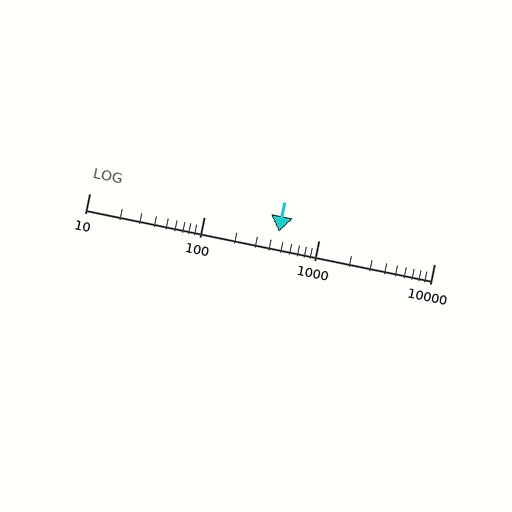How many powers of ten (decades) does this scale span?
The scale spans 3 decades, from 10 to 10000.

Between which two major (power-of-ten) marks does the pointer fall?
The pointer is between 100 and 1000.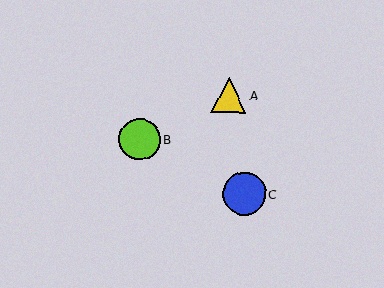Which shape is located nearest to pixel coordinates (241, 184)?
The blue circle (labeled C) at (244, 194) is nearest to that location.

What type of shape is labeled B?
Shape B is a lime circle.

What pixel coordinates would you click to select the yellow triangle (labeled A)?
Click at (229, 95) to select the yellow triangle A.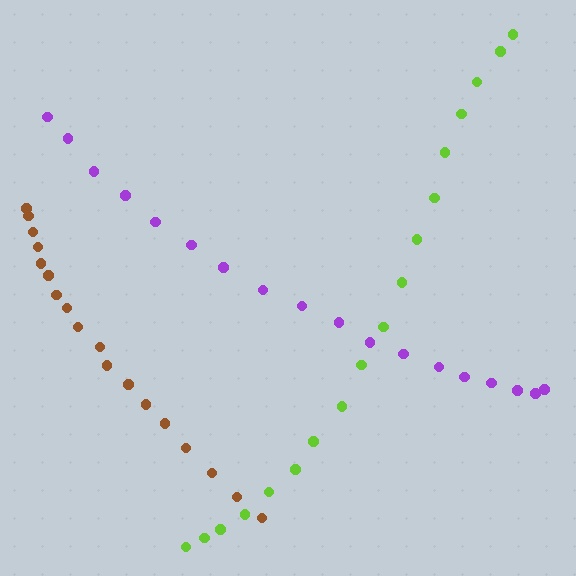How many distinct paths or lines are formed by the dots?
There are 3 distinct paths.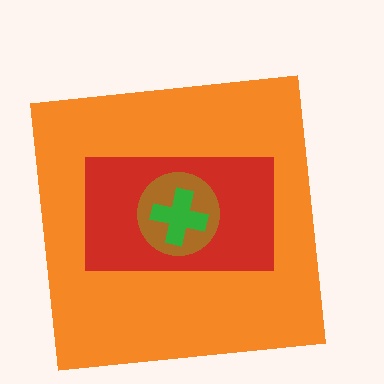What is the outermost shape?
The orange square.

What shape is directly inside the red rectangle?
The brown circle.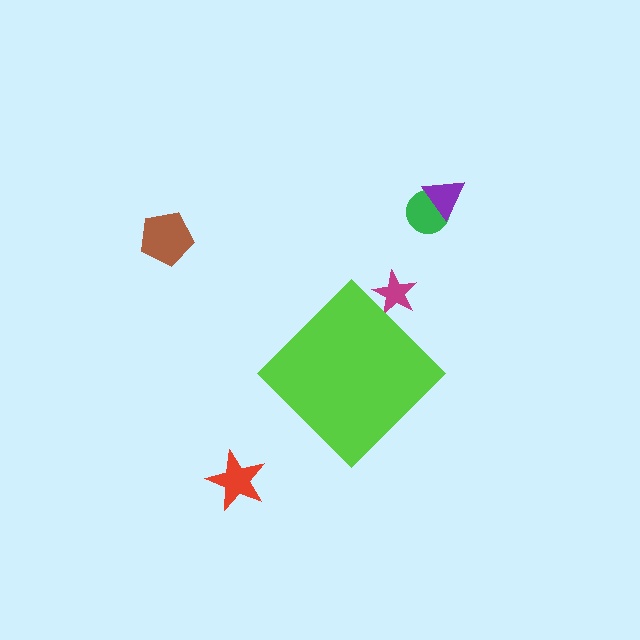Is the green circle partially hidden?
No, the green circle is fully visible.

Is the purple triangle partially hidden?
No, the purple triangle is fully visible.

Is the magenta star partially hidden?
Yes, the magenta star is partially hidden behind the lime diamond.